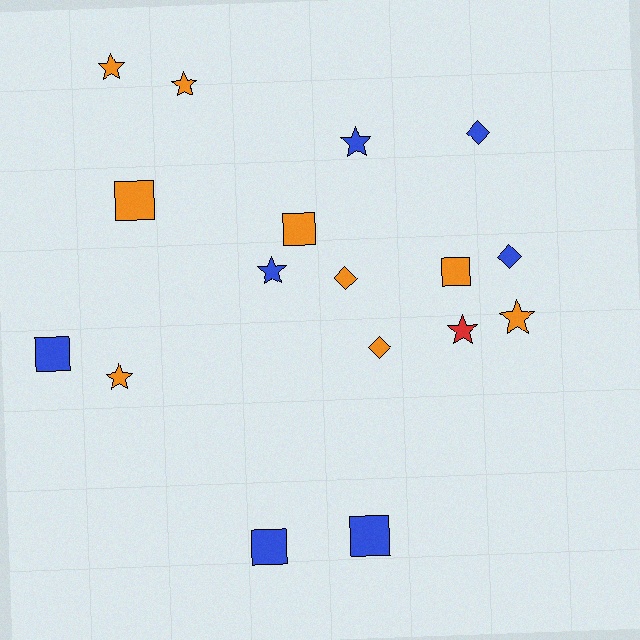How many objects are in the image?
There are 17 objects.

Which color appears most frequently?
Orange, with 9 objects.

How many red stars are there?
There is 1 red star.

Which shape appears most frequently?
Star, with 7 objects.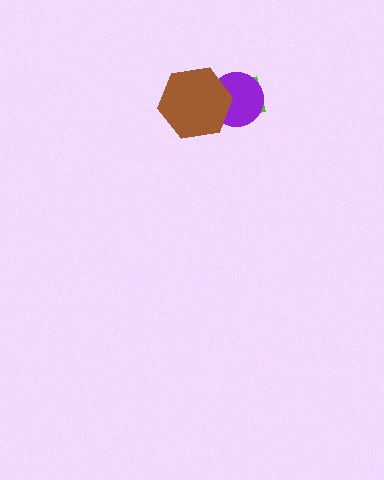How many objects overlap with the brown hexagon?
2 objects overlap with the brown hexagon.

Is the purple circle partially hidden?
Yes, it is partially covered by another shape.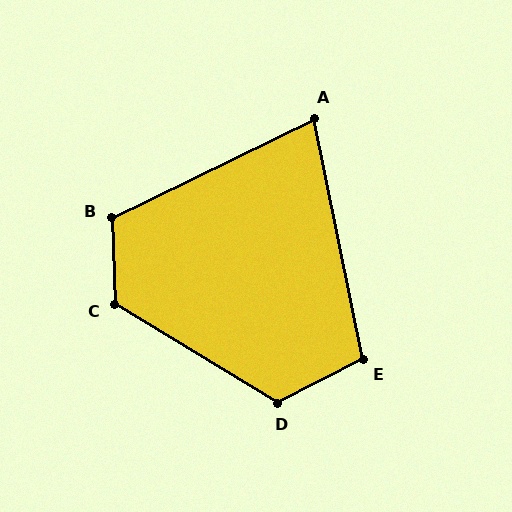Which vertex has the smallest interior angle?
A, at approximately 75 degrees.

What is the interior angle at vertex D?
Approximately 121 degrees (obtuse).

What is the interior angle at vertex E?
Approximately 106 degrees (obtuse).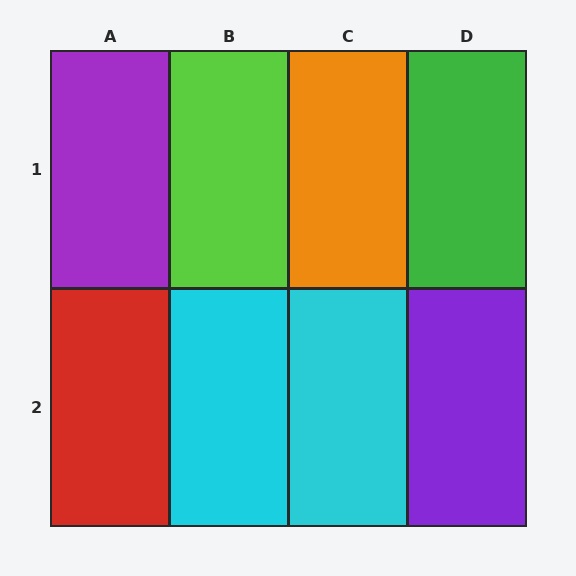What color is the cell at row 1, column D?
Green.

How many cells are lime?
1 cell is lime.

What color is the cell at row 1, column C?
Orange.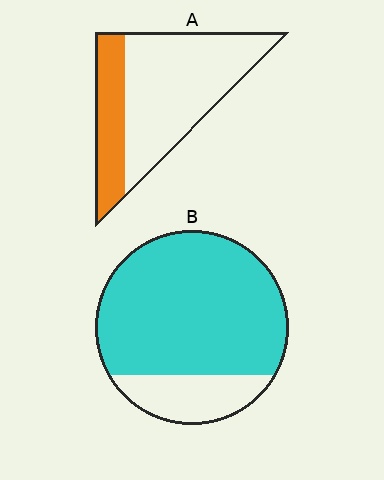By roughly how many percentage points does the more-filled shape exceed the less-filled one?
By roughly 50 percentage points (B over A).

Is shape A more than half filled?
No.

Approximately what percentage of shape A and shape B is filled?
A is approximately 30% and B is approximately 80%.